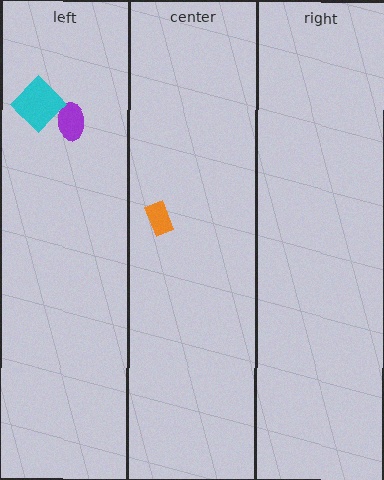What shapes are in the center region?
The orange rectangle.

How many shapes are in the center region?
1.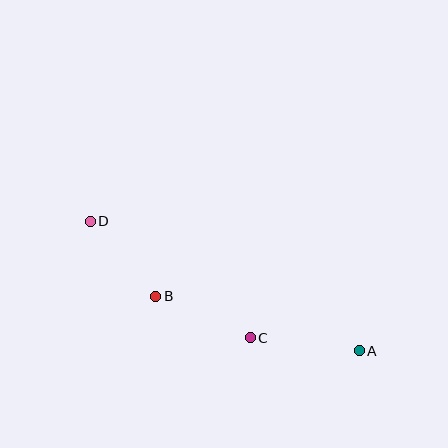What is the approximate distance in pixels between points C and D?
The distance between C and D is approximately 198 pixels.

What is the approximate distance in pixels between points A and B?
The distance between A and B is approximately 210 pixels.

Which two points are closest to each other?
Points B and D are closest to each other.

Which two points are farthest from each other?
Points A and D are farthest from each other.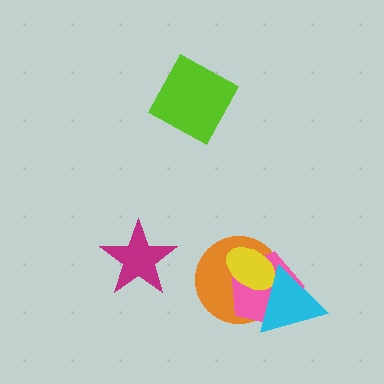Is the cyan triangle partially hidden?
No, no other shape covers it.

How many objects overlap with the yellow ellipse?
3 objects overlap with the yellow ellipse.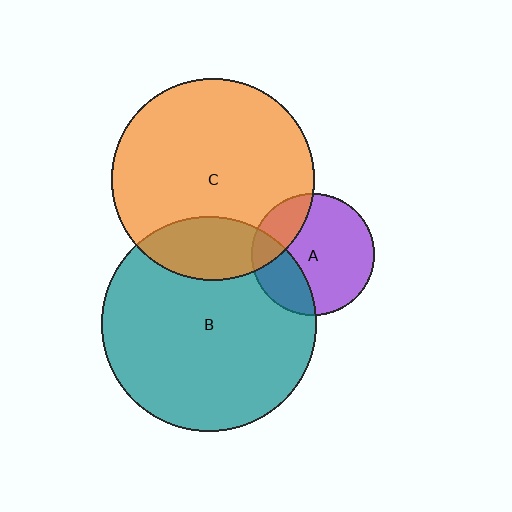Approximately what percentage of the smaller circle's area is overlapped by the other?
Approximately 25%.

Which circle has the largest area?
Circle B (teal).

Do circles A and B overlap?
Yes.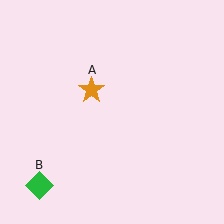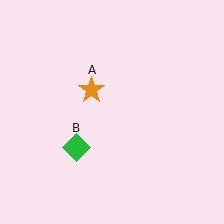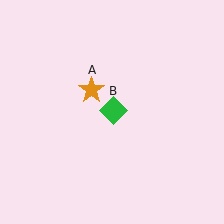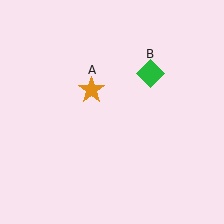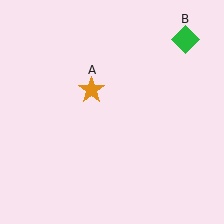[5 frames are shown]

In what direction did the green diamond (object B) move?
The green diamond (object B) moved up and to the right.